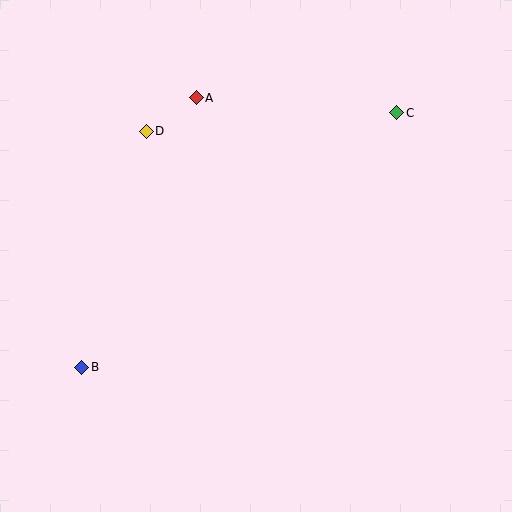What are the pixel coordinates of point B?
Point B is at (82, 367).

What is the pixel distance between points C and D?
The distance between C and D is 251 pixels.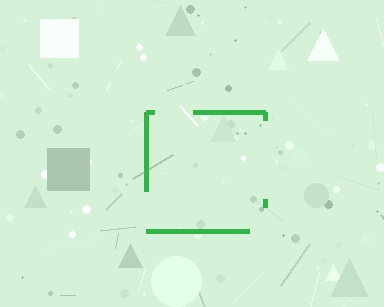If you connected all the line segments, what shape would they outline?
They would outline a square.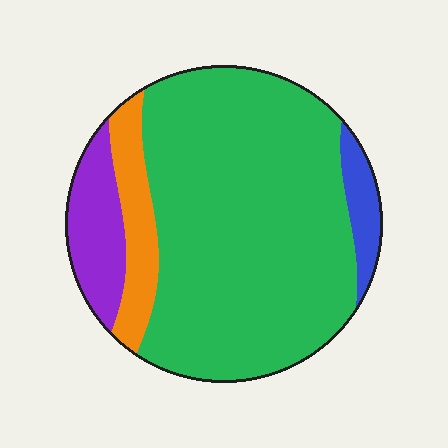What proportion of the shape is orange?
Orange covers about 10% of the shape.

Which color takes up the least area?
Blue, at roughly 5%.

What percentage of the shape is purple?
Purple takes up about one tenth (1/10) of the shape.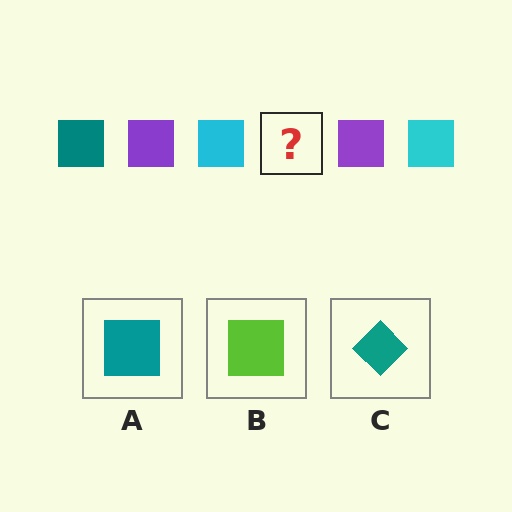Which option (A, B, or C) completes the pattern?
A.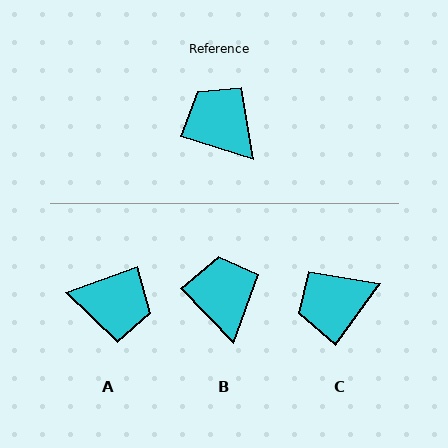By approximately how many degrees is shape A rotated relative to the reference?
Approximately 143 degrees clockwise.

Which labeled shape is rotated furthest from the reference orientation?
A, about 143 degrees away.